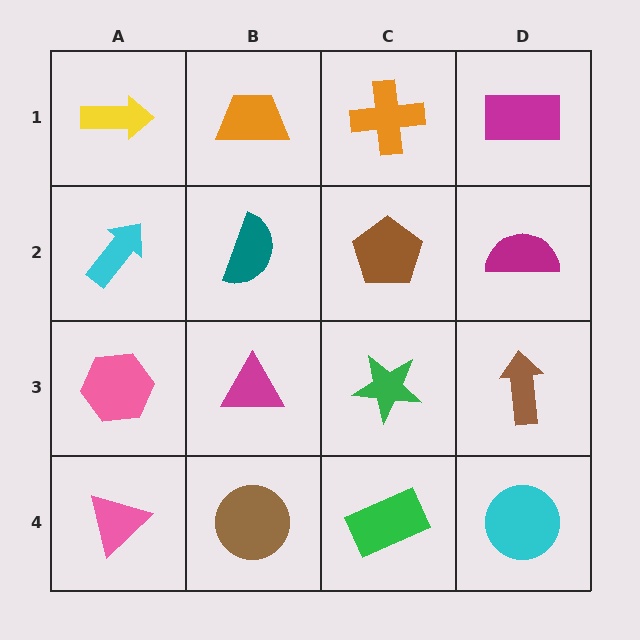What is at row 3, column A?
A pink hexagon.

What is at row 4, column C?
A green rectangle.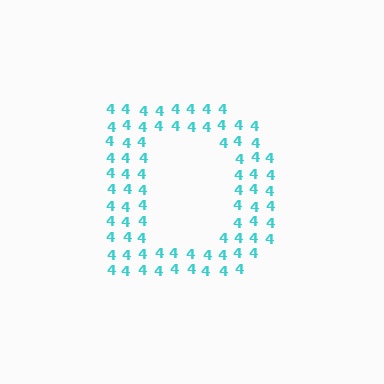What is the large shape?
The large shape is the letter D.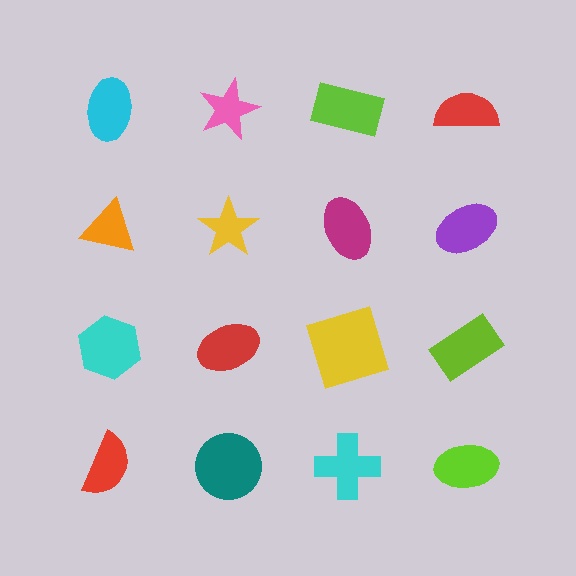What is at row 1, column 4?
A red semicircle.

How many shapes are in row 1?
4 shapes.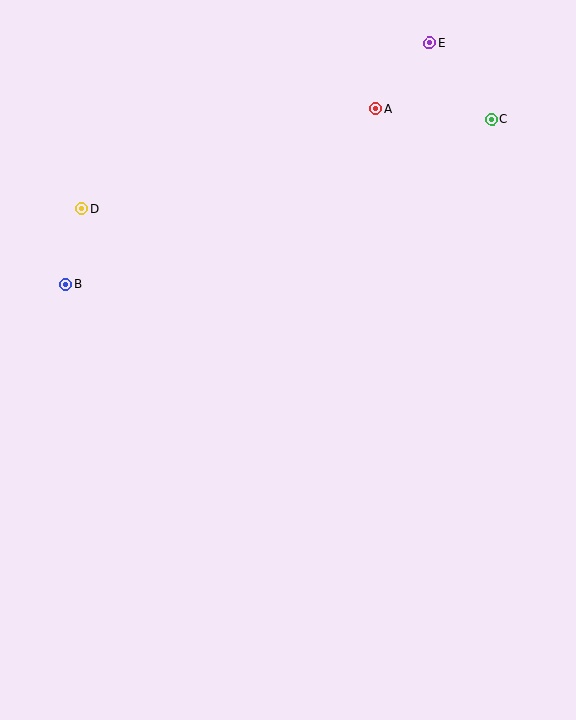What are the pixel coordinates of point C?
Point C is at (492, 119).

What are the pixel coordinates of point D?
Point D is at (82, 209).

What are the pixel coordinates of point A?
Point A is at (376, 109).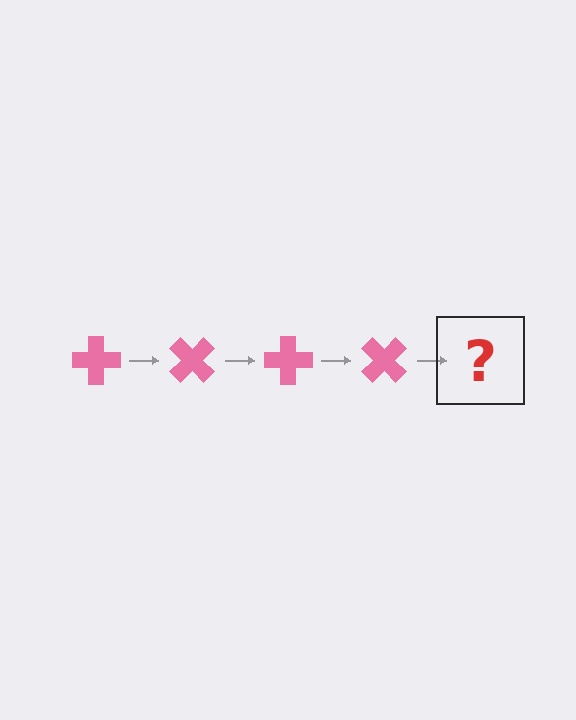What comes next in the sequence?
The next element should be a pink cross rotated 180 degrees.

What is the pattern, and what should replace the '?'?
The pattern is that the cross rotates 45 degrees each step. The '?' should be a pink cross rotated 180 degrees.